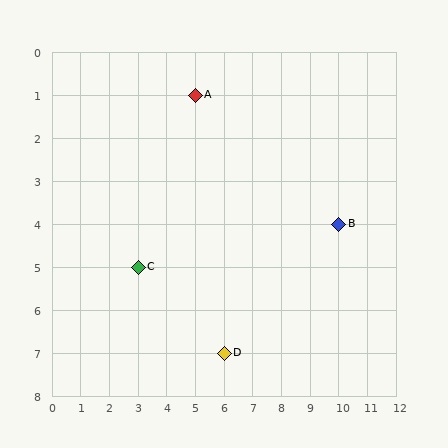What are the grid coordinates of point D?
Point D is at grid coordinates (6, 7).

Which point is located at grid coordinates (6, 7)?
Point D is at (6, 7).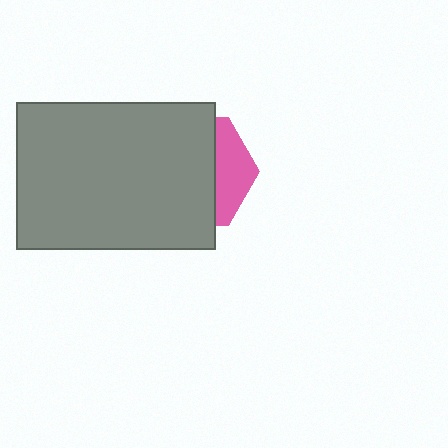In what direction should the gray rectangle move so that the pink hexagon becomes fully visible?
The gray rectangle should move left. That is the shortest direction to clear the overlap and leave the pink hexagon fully visible.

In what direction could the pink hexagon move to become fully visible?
The pink hexagon could move right. That would shift it out from behind the gray rectangle entirely.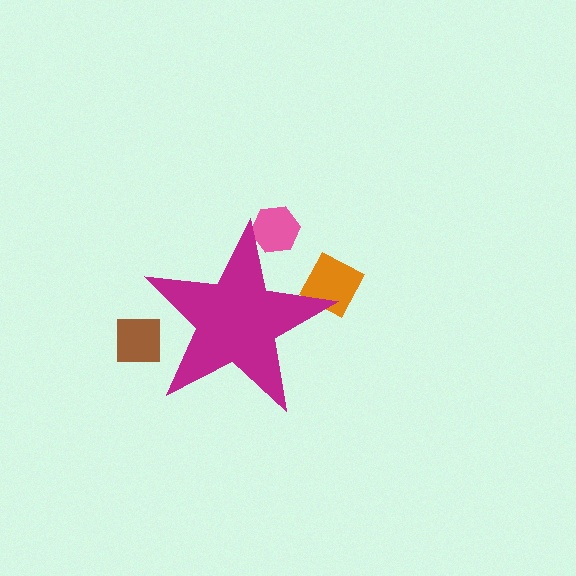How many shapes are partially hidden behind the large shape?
3 shapes are partially hidden.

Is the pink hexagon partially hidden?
Yes, the pink hexagon is partially hidden behind the magenta star.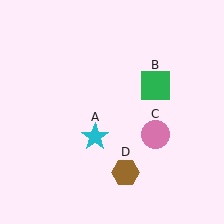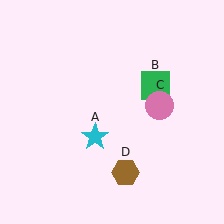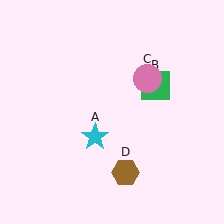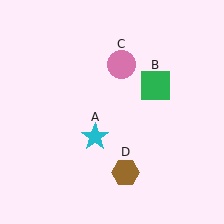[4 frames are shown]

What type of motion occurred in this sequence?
The pink circle (object C) rotated counterclockwise around the center of the scene.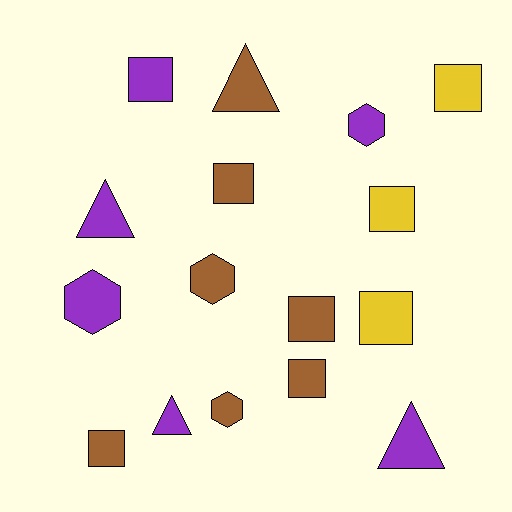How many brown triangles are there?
There is 1 brown triangle.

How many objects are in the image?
There are 16 objects.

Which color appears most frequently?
Brown, with 7 objects.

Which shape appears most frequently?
Square, with 8 objects.